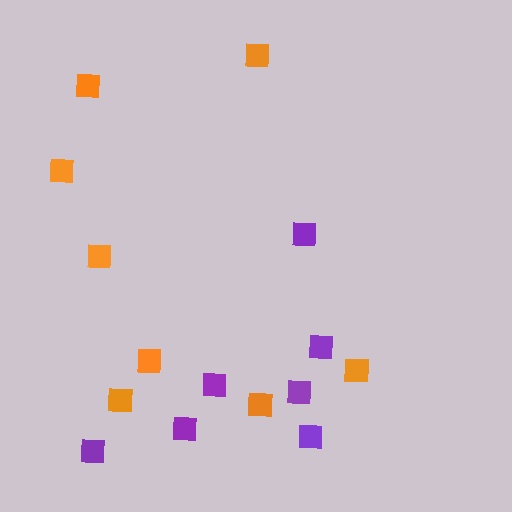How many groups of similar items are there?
There are 2 groups: one group of purple squares (7) and one group of orange squares (8).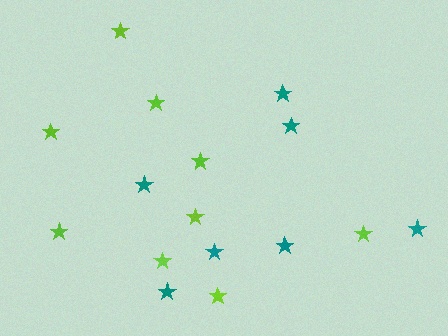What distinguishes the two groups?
There are 2 groups: one group of lime stars (9) and one group of teal stars (7).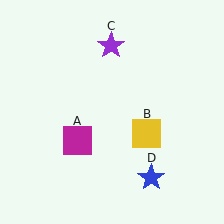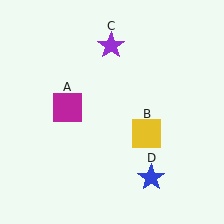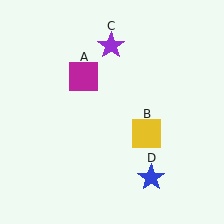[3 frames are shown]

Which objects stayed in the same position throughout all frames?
Yellow square (object B) and purple star (object C) and blue star (object D) remained stationary.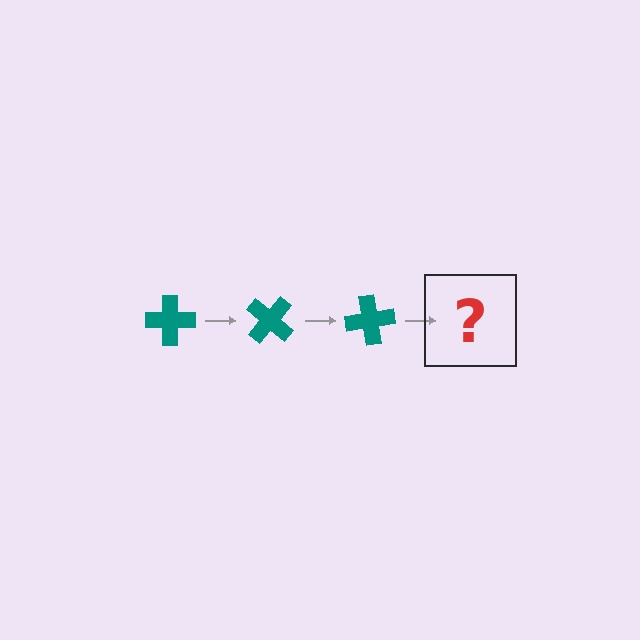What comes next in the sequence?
The next element should be a teal cross rotated 120 degrees.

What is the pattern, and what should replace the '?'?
The pattern is that the cross rotates 40 degrees each step. The '?' should be a teal cross rotated 120 degrees.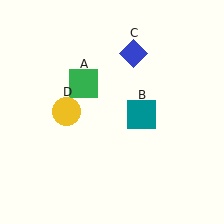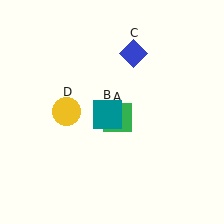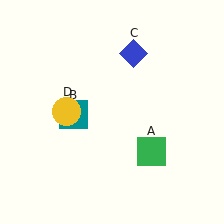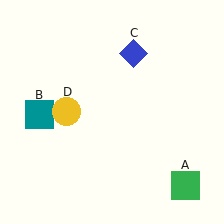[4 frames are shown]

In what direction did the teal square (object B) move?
The teal square (object B) moved left.